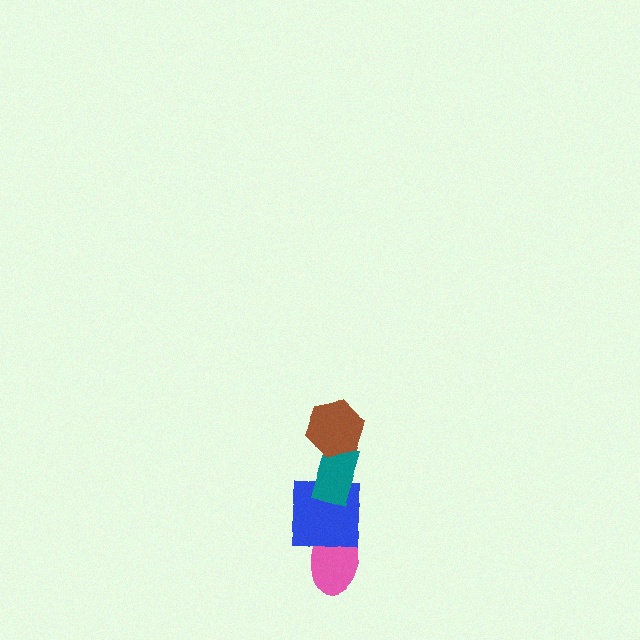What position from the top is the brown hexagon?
The brown hexagon is 1st from the top.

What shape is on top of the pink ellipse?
The blue square is on top of the pink ellipse.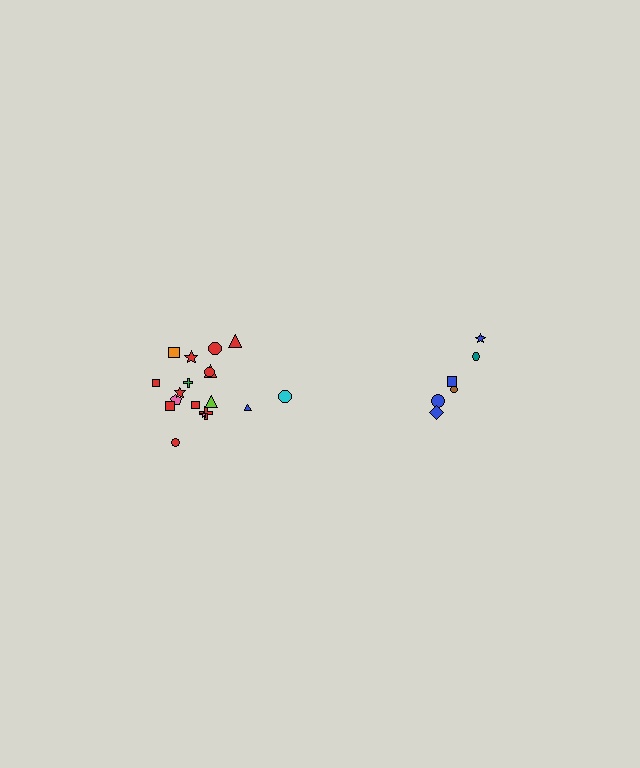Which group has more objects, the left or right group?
The left group.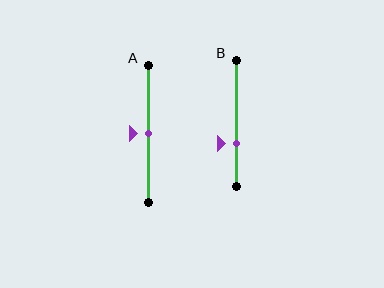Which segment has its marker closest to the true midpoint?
Segment A has its marker closest to the true midpoint.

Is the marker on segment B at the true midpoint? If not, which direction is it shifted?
No, the marker on segment B is shifted downward by about 16% of the segment length.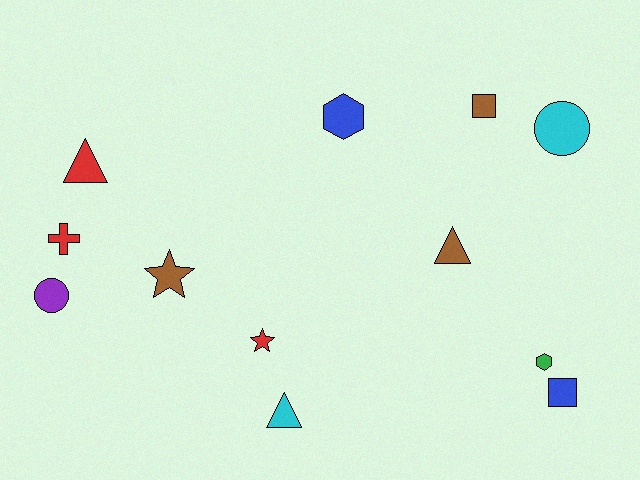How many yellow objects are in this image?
There are no yellow objects.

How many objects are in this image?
There are 12 objects.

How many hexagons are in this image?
There are 2 hexagons.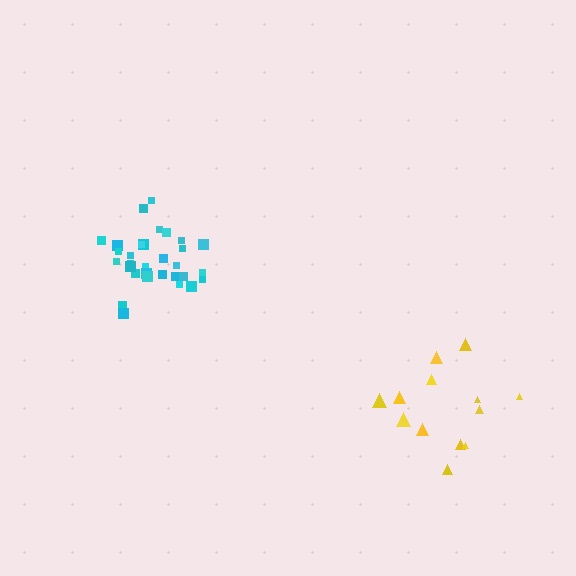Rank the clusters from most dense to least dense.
cyan, yellow.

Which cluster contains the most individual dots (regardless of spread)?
Cyan (31).